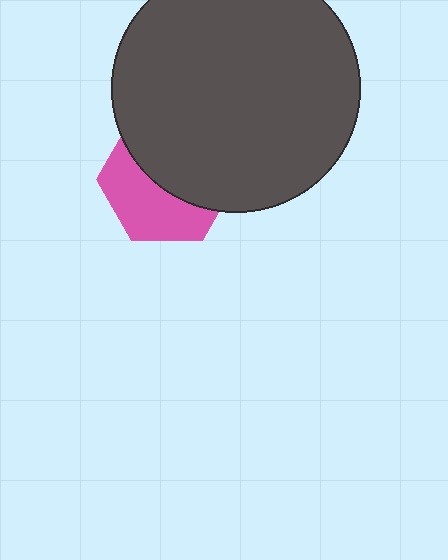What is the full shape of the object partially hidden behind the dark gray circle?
The partially hidden object is a pink hexagon.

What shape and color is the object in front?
The object in front is a dark gray circle.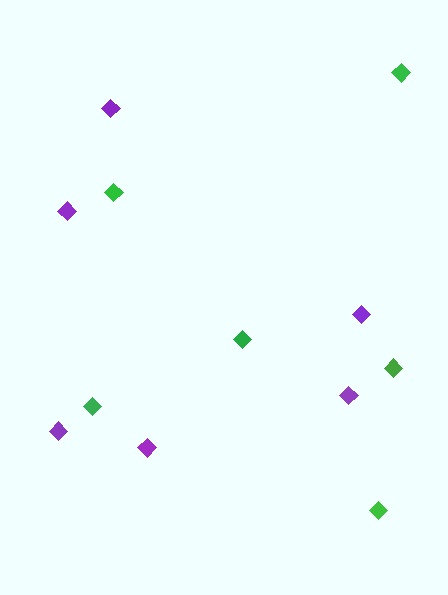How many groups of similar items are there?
There are 2 groups: one group of purple diamonds (6) and one group of green diamonds (6).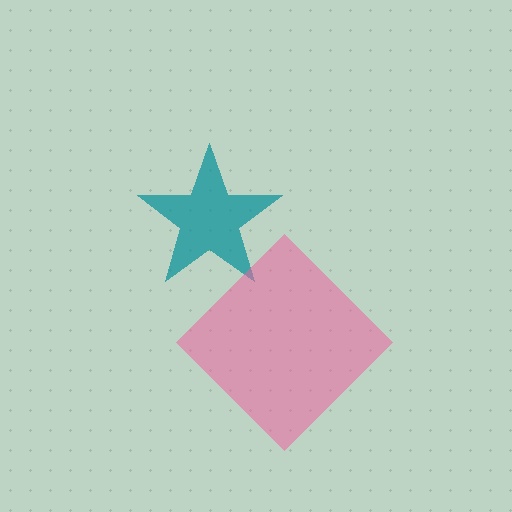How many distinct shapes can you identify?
There are 2 distinct shapes: a teal star, a pink diamond.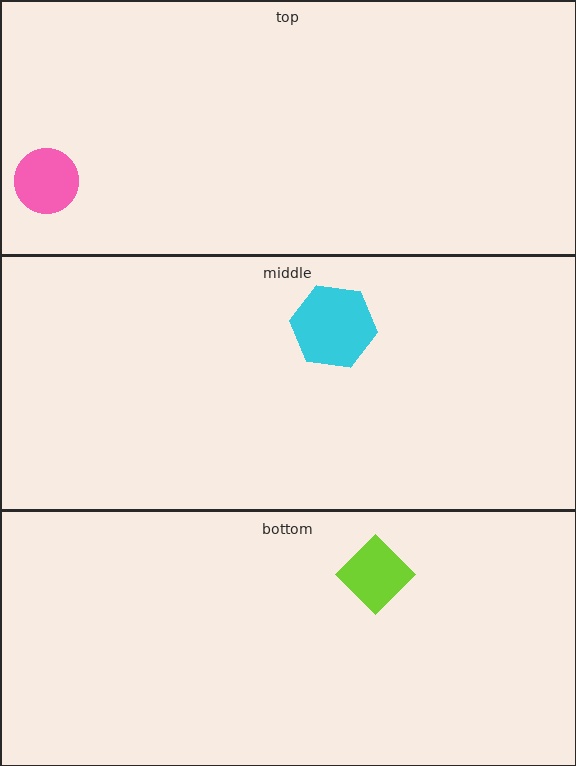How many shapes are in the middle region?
1.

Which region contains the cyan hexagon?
The middle region.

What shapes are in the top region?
The pink circle.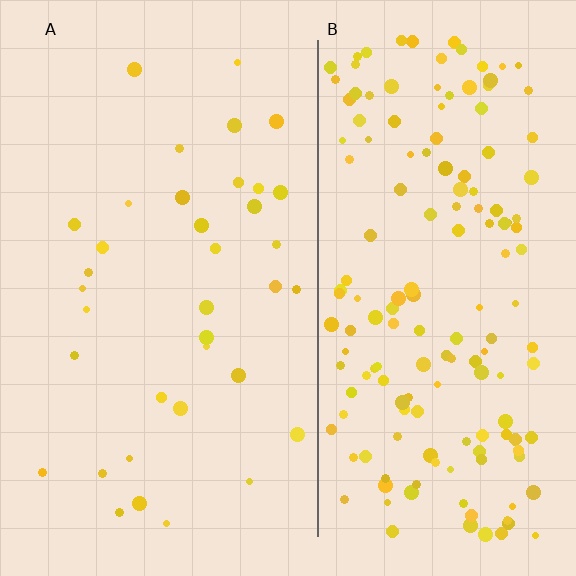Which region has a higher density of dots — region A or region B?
B (the right).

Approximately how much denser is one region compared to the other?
Approximately 4.6× — region B over region A.